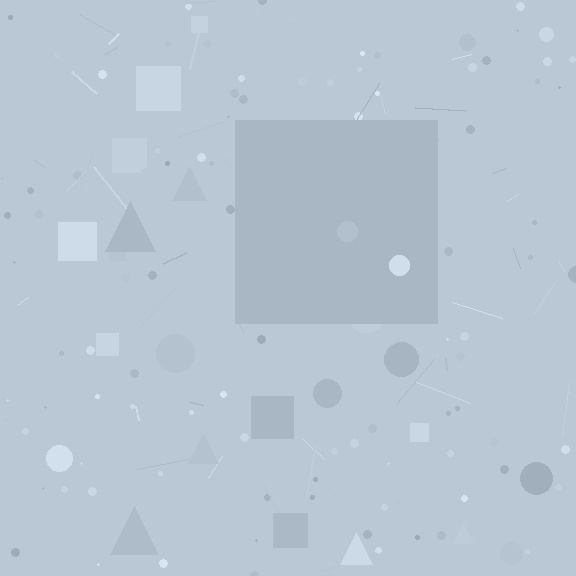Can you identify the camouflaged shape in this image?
The camouflaged shape is a square.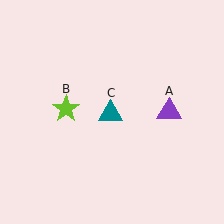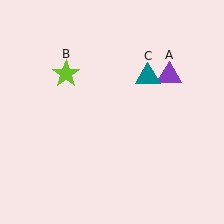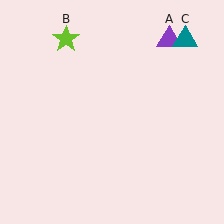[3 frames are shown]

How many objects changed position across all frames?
3 objects changed position: purple triangle (object A), lime star (object B), teal triangle (object C).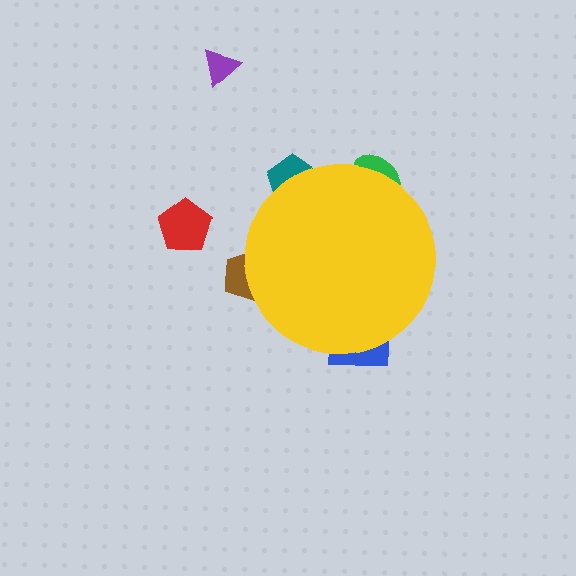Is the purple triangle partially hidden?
No, the purple triangle is fully visible.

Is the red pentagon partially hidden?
No, the red pentagon is fully visible.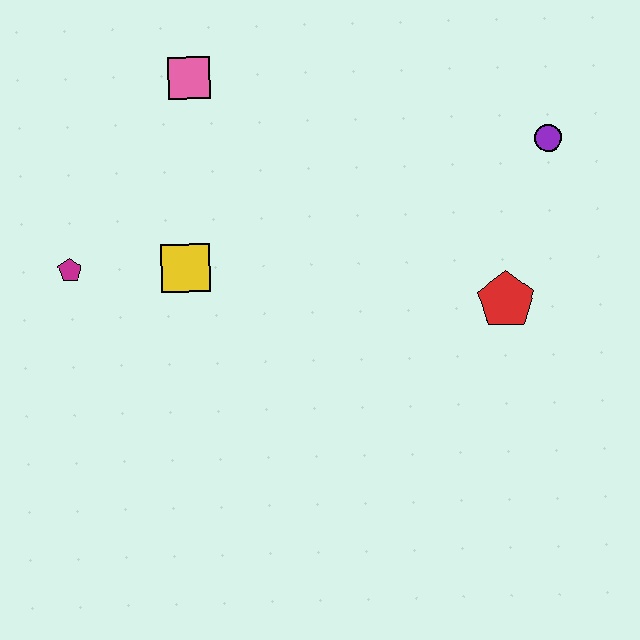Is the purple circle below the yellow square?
No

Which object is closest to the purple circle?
The red pentagon is closest to the purple circle.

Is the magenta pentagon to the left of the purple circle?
Yes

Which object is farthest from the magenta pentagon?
The purple circle is farthest from the magenta pentagon.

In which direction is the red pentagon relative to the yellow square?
The red pentagon is to the right of the yellow square.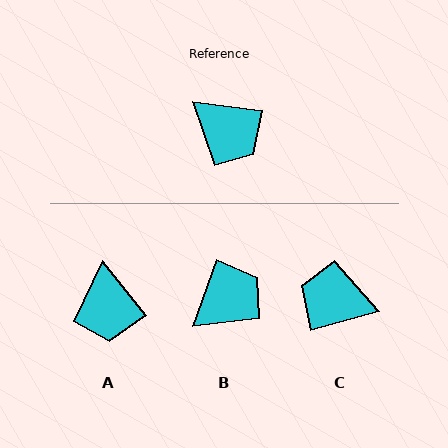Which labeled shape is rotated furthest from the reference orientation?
C, about 157 degrees away.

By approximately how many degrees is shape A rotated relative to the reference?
Approximately 44 degrees clockwise.